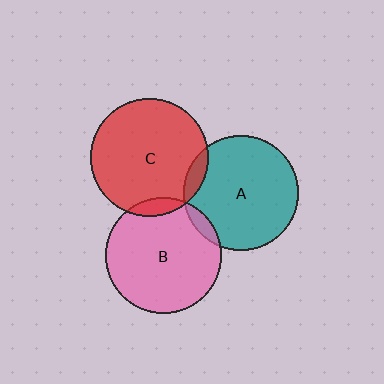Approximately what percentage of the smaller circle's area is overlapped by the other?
Approximately 5%.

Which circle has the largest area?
Circle C (red).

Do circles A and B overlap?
Yes.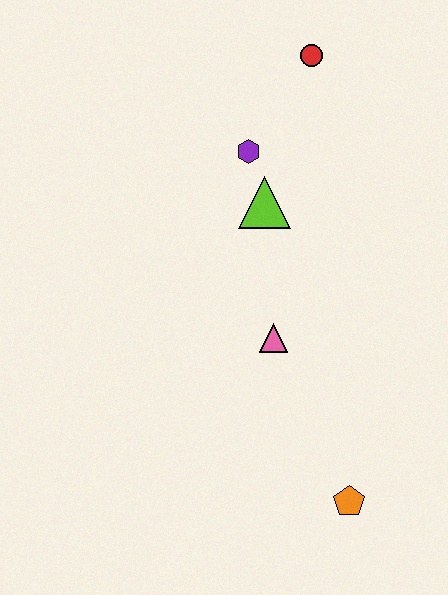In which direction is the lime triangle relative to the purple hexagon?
The lime triangle is below the purple hexagon.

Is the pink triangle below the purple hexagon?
Yes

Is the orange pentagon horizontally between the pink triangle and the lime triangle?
No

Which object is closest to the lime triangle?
The purple hexagon is closest to the lime triangle.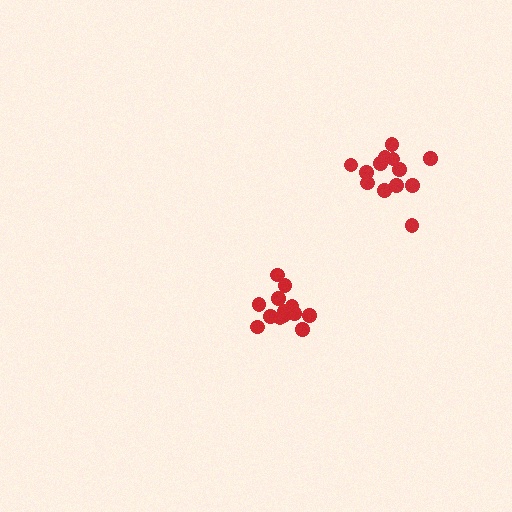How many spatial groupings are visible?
There are 2 spatial groupings.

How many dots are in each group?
Group 1: 13 dots, Group 2: 13 dots (26 total).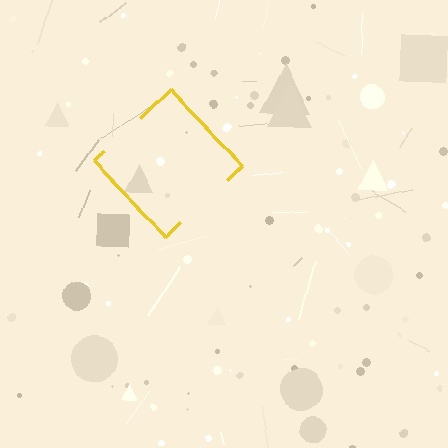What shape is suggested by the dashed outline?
The dashed outline suggests a diamond.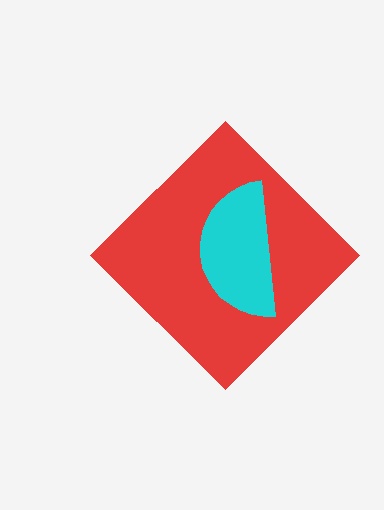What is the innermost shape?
The cyan semicircle.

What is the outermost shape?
The red diamond.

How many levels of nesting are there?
2.